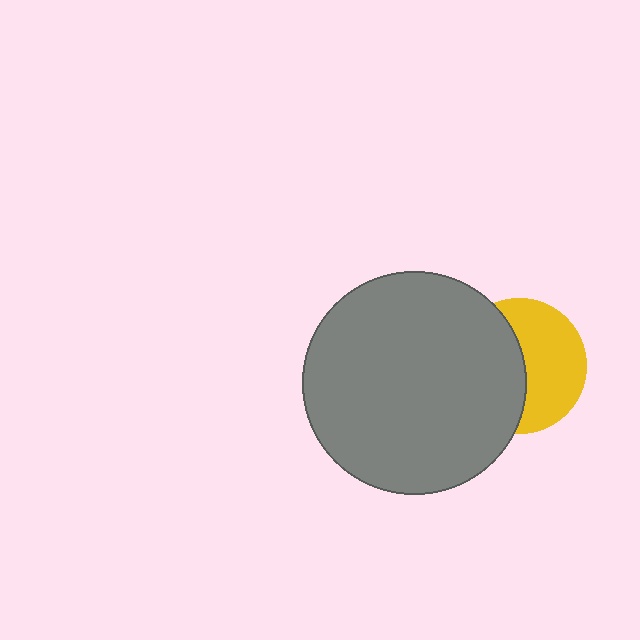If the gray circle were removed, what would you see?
You would see the complete yellow circle.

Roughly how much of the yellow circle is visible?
About half of it is visible (roughly 51%).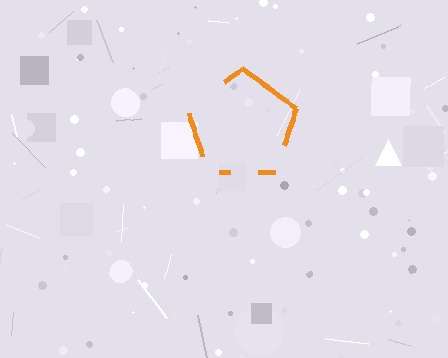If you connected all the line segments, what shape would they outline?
They would outline a pentagon.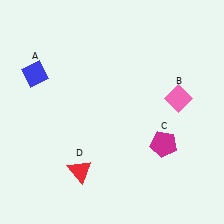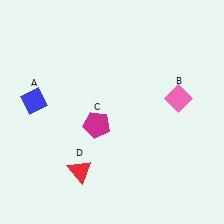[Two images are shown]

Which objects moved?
The objects that moved are: the blue diamond (A), the magenta pentagon (C).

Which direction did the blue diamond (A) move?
The blue diamond (A) moved down.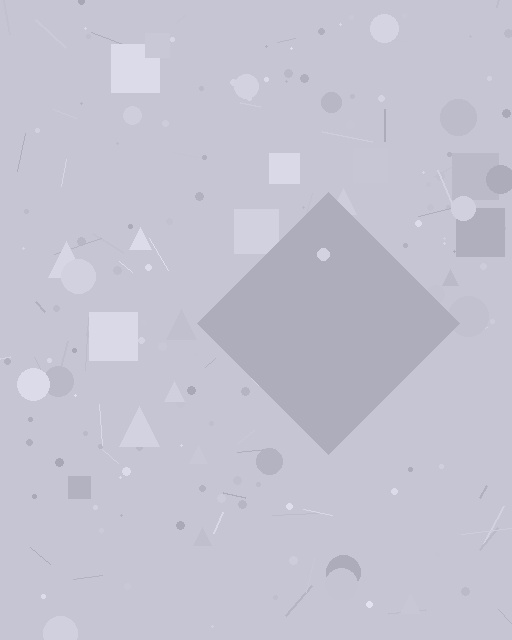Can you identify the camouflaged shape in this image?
The camouflaged shape is a diamond.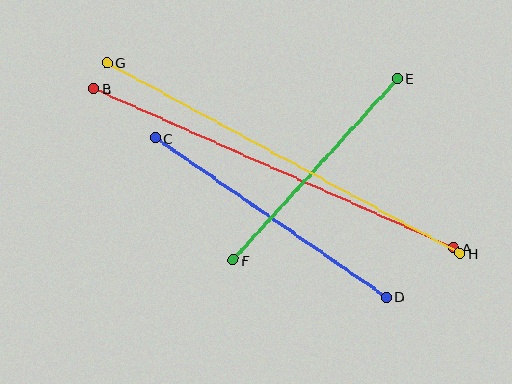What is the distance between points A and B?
The distance is approximately 394 pixels.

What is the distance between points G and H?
The distance is approximately 401 pixels.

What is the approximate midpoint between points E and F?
The midpoint is at approximately (316, 169) pixels.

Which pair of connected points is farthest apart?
Points G and H are farthest apart.